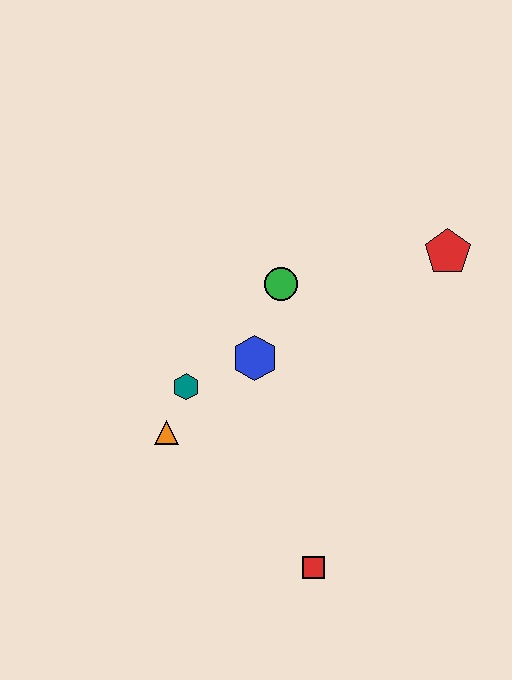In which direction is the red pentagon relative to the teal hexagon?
The red pentagon is to the right of the teal hexagon.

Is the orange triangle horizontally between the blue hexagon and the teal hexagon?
No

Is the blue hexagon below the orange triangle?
No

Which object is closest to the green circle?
The blue hexagon is closest to the green circle.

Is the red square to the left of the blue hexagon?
No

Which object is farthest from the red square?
The red pentagon is farthest from the red square.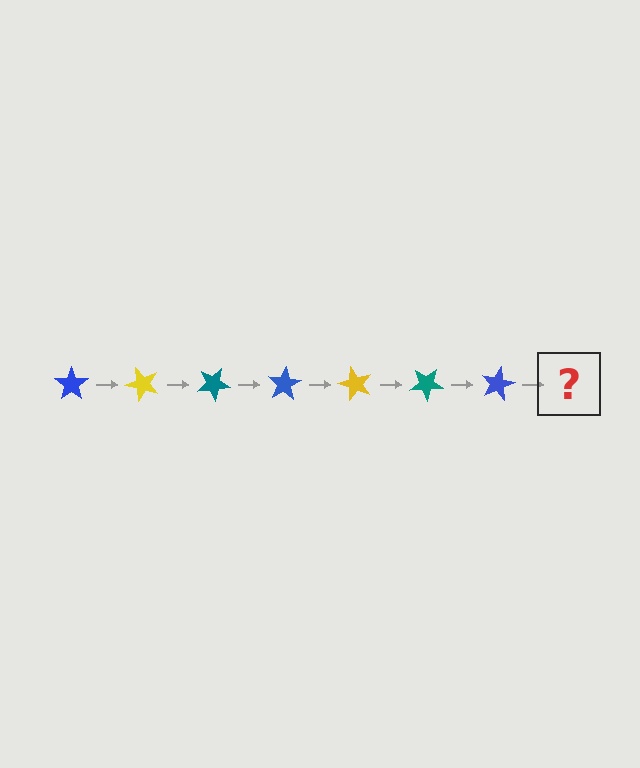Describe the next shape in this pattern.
It should be a yellow star, rotated 350 degrees from the start.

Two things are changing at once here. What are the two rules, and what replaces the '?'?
The two rules are that it rotates 50 degrees each step and the color cycles through blue, yellow, and teal. The '?' should be a yellow star, rotated 350 degrees from the start.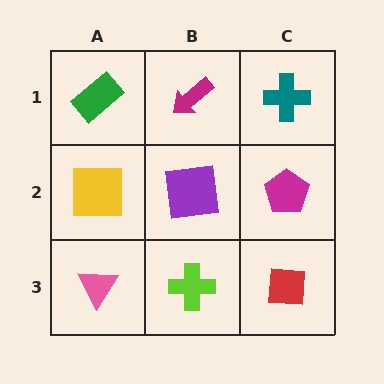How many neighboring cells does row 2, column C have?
3.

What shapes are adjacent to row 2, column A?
A green rectangle (row 1, column A), a pink triangle (row 3, column A), a purple square (row 2, column B).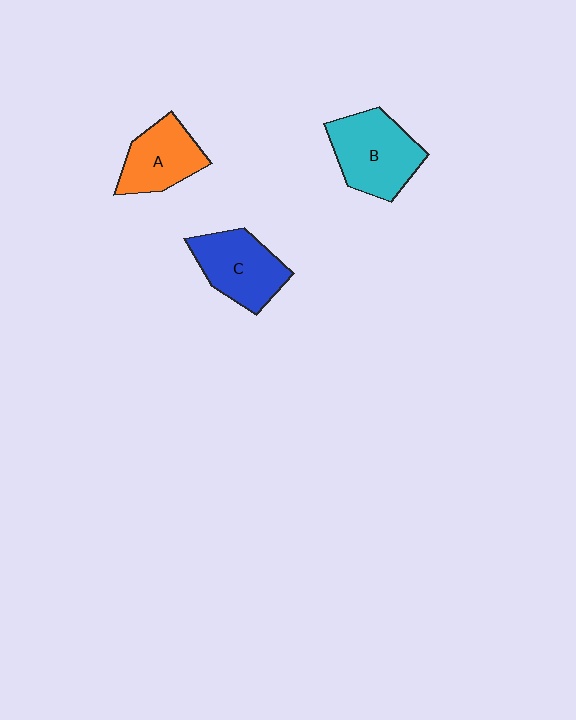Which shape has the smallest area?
Shape A (orange).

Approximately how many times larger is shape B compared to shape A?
Approximately 1.3 times.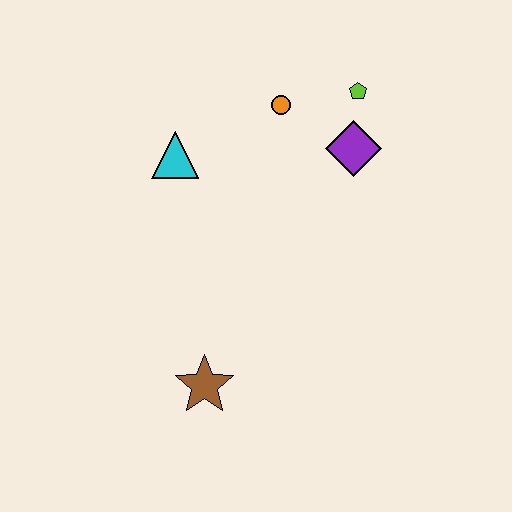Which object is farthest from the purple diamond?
The brown star is farthest from the purple diamond.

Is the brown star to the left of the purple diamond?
Yes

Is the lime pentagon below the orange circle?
No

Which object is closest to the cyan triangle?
The orange circle is closest to the cyan triangle.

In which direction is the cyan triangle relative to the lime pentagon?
The cyan triangle is to the left of the lime pentagon.